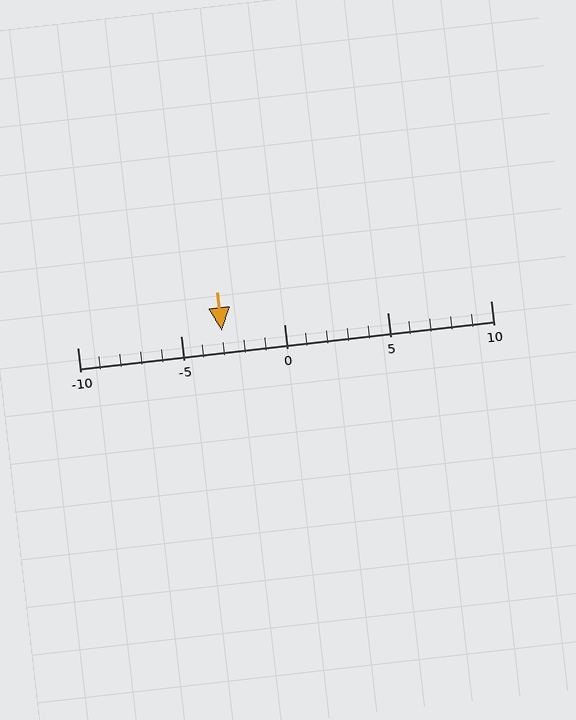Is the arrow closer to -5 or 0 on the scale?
The arrow is closer to -5.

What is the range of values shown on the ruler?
The ruler shows values from -10 to 10.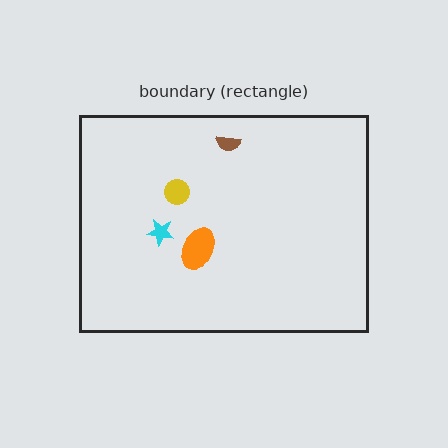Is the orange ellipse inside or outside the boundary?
Inside.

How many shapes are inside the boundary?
4 inside, 0 outside.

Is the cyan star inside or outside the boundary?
Inside.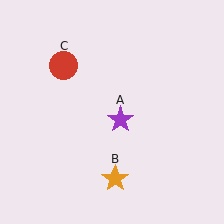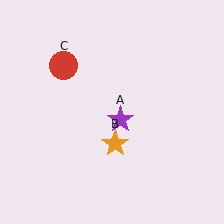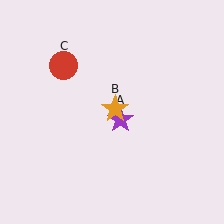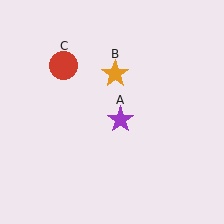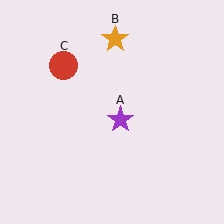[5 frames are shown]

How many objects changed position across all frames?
1 object changed position: orange star (object B).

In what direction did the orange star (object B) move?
The orange star (object B) moved up.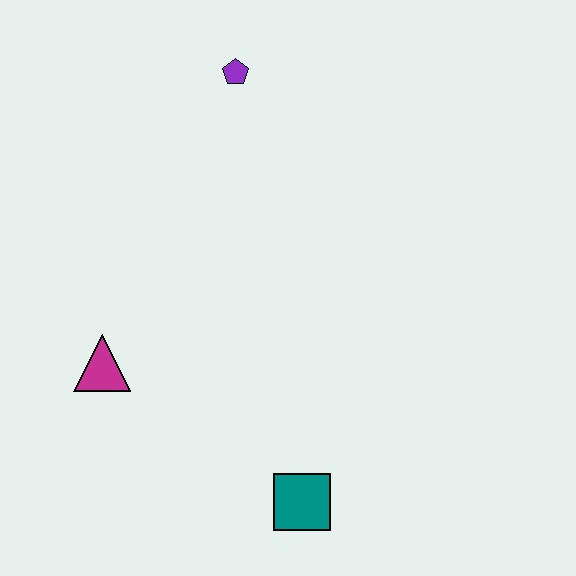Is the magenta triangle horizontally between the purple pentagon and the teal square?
No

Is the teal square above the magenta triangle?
No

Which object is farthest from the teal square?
The purple pentagon is farthest from the teal square.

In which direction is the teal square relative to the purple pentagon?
The teal square is below the purple pentagon.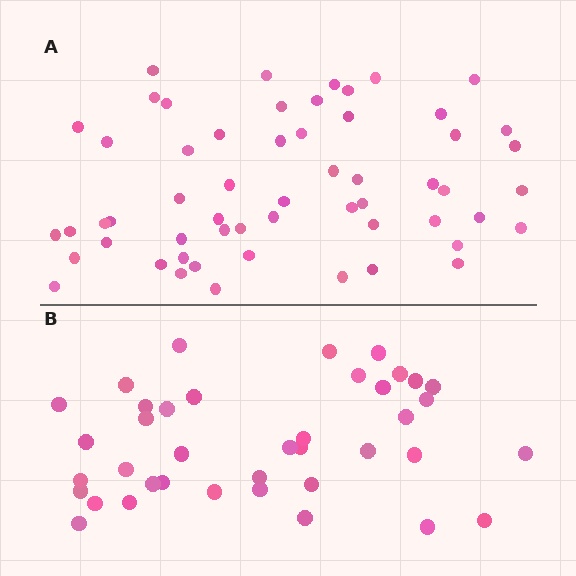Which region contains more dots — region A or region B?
Region A (the top region) has more dots.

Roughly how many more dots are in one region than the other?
Region A has approximately 20 more dots than region B.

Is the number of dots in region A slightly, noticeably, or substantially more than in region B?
Region A has substantially more. The ratio is roughly 1.5 to 1.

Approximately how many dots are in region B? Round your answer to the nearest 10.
About 40 dots. (The exact count is 39, which rounds to 40.)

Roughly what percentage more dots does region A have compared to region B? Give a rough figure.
About 45% more.